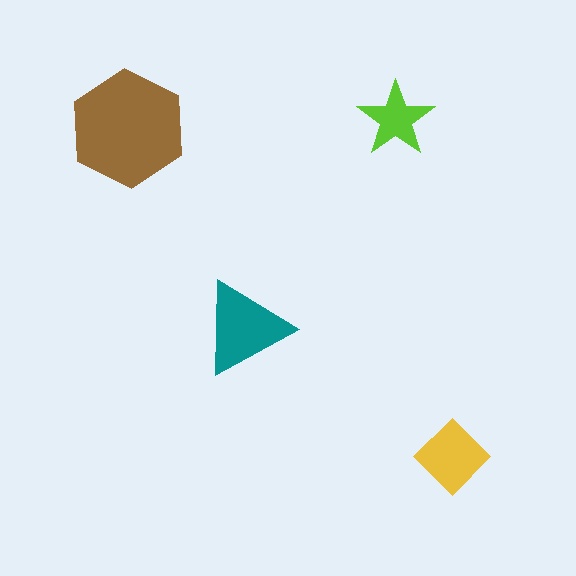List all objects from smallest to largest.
The lime star, the yellow diamond, the teal triangle, the brown hexagon.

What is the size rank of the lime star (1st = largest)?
4th.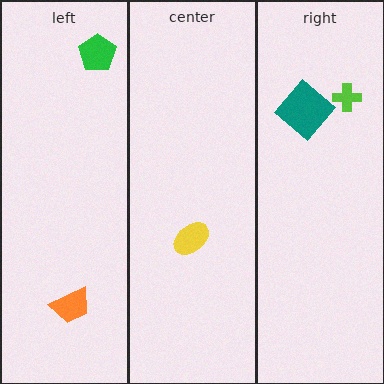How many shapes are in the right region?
2.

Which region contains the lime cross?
The right region.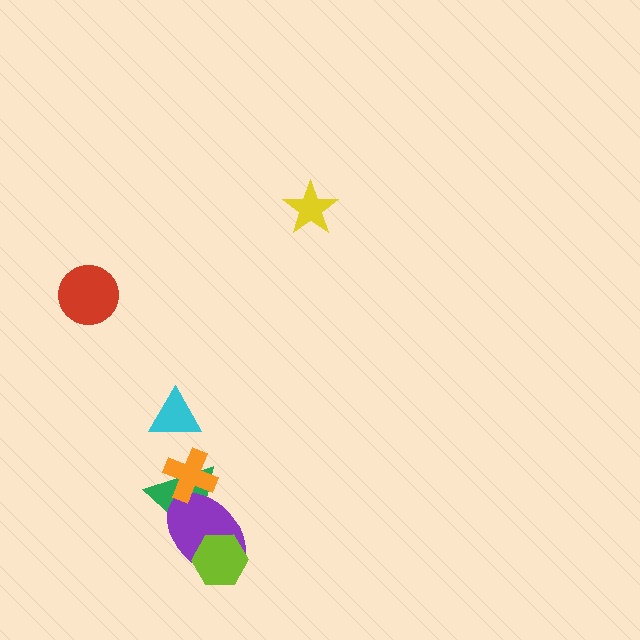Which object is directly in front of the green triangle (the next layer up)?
The purple ellipse is directly in front of the green triangle.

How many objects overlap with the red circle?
0 objects overlap with the red circle.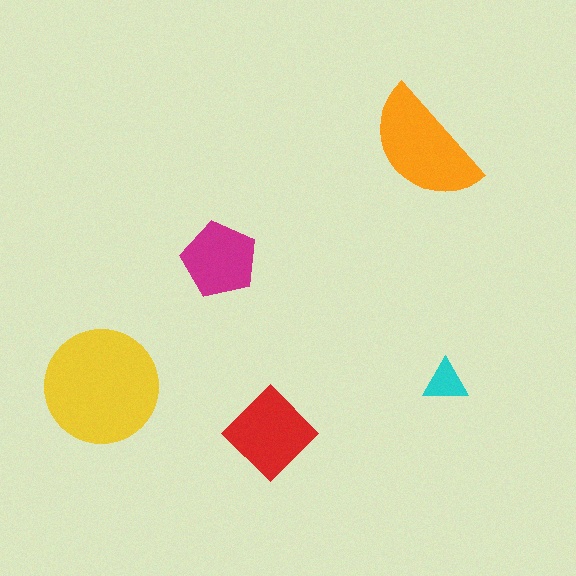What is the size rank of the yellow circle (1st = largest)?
1st.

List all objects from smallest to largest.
The cyan triangle, the magenta pentagon, the red diamond, the orange semicircle, the yellow circle.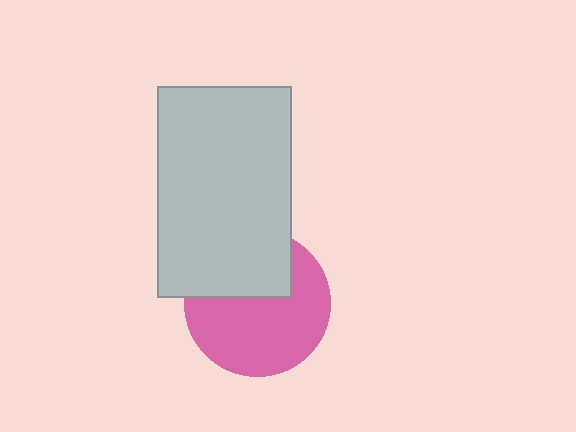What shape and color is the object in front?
The object in front is a light gray rectangle.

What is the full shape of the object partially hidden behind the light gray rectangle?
The partially hidden object is a pink circle.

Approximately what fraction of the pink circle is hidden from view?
Roughly 35% of the pink circle is hidden behind the light gray rectangle.